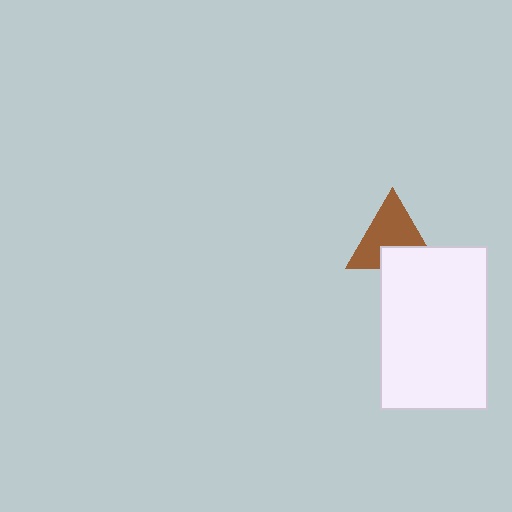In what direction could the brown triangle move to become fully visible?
The brown triangle could move up. That would shift it out from behind the white rectangle entirely.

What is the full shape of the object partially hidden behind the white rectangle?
The partially hidden object is a brown triangle.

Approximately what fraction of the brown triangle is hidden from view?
Roughly 33% of the brown triangle is hidden behind the white rectangle.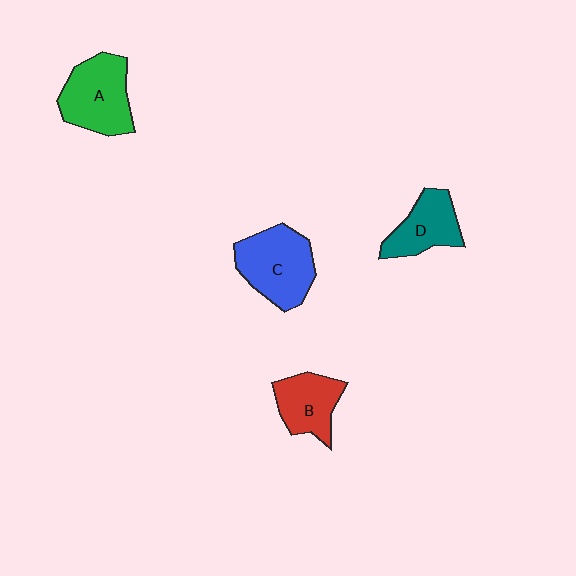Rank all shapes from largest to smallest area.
From largest to smallest: C (blue), A (green), D (teal), B (red).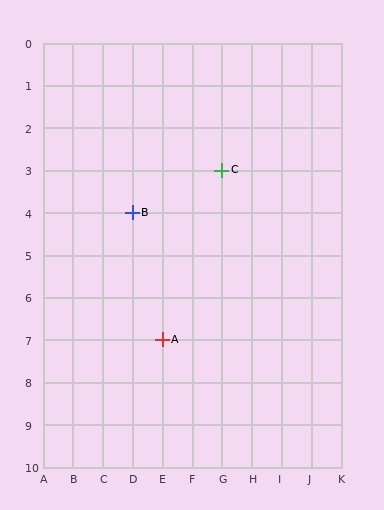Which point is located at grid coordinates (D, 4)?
Point B is at (D, 4).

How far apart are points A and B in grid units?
Points A and B are 1 column and 3 rows apart (about 3.2 grid units diagonally).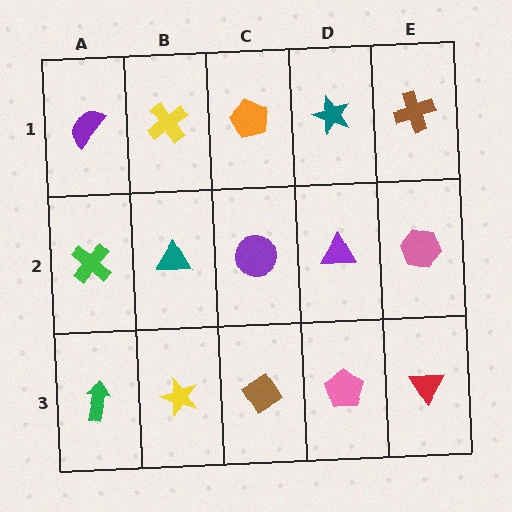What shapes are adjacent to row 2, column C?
An orange pentagon (row 1, column C), a brown diamond (row 3, column C), a teal triangle (row 2, column B), a purple triangle (row 2, column D).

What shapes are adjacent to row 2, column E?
A brown cross (row 1, column E), a red triangle (row 3, column E), a purple triangle (row 2, column D).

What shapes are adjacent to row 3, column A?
A green cross (row 2, column A), a yellow star (row 3, column B).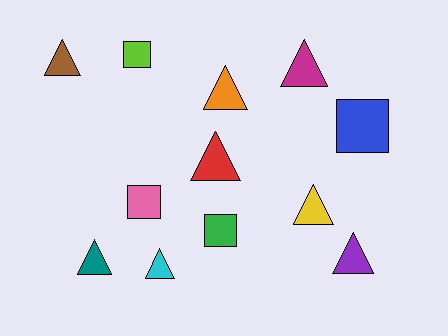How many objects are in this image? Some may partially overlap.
There are 12 objects.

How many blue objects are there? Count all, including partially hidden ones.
There is 1 blue object.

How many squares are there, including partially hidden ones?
There are 4 squares.